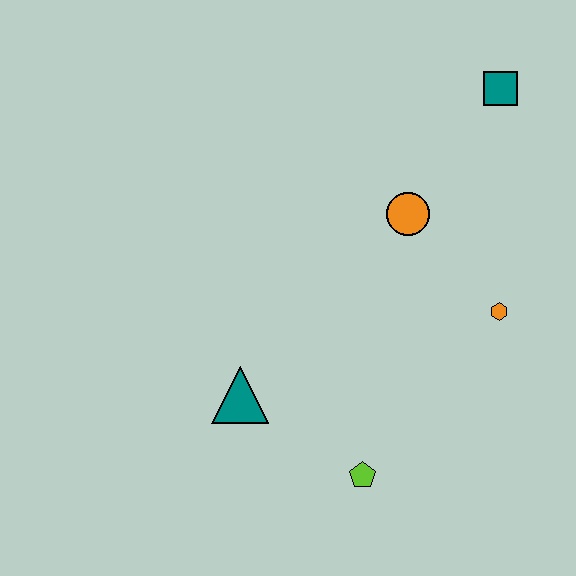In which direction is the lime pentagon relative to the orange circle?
The lime pentagon is below the orange circle.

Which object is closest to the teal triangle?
The lime pentagon is closest to the teal triangle.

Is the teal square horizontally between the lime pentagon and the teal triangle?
No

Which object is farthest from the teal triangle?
The teal square is farthest from the teal triangle.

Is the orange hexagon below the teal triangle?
No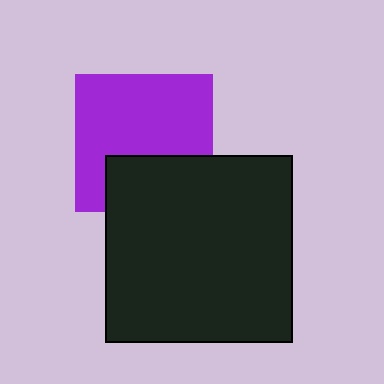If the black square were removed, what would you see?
You would see the complete purple square.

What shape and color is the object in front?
The object in front is a black square.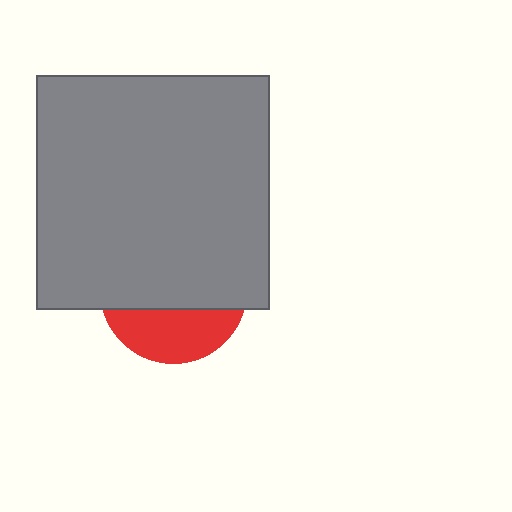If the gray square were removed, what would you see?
You would see the complete red circle.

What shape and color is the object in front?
The object in front is a gray square.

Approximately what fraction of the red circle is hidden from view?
Roughly 66% of the red circle is hidden behind the gray square.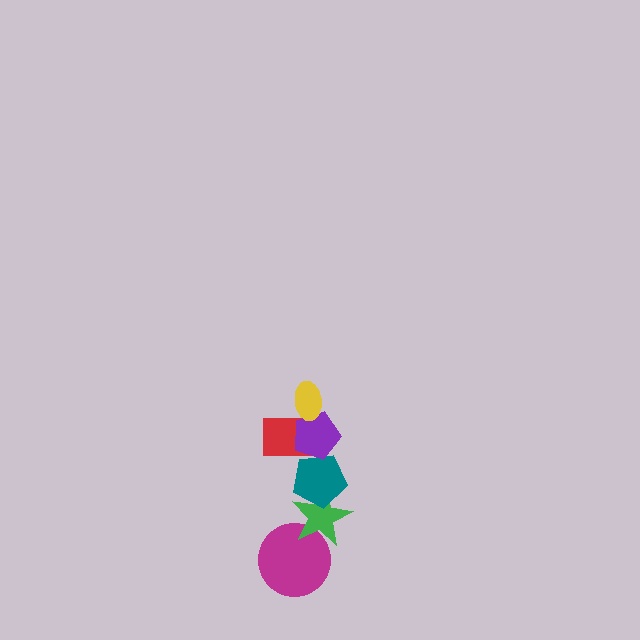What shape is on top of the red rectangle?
The purple pentagon is on top of the red rectangle.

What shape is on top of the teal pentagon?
The red rectangle is on top of the teal pentagon.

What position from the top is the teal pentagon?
The teal pentagon is 4th from the top.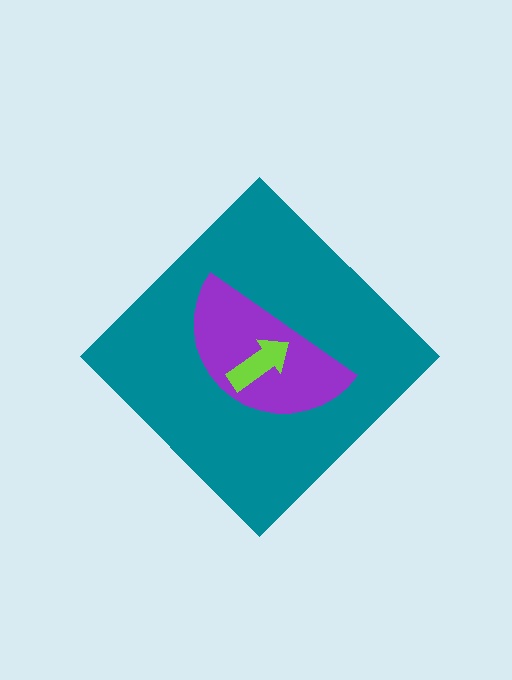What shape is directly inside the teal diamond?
The purple semicircle.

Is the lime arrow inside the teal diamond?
Yes.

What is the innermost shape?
The lime arrow.